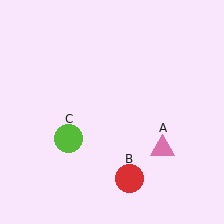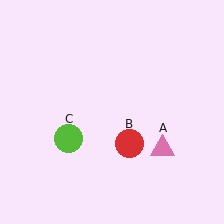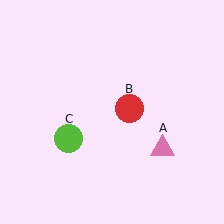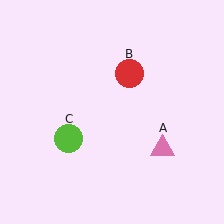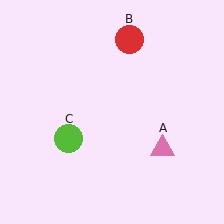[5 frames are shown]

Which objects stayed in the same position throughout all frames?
Pink triangle (object A) and lime circle (object C) remained stationary.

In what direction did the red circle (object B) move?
The red circle (object B) moved up.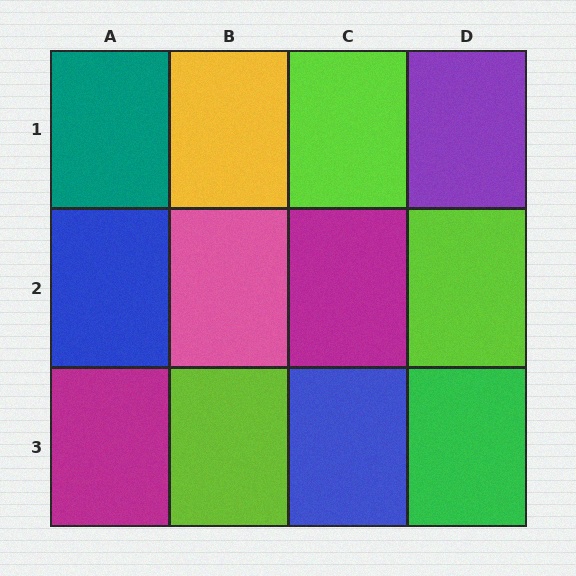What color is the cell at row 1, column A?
Teal.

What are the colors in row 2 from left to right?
Blue, pink, magenta, lime.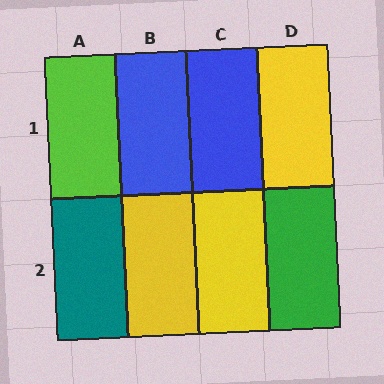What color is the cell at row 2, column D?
Green.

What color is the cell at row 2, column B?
Yellow.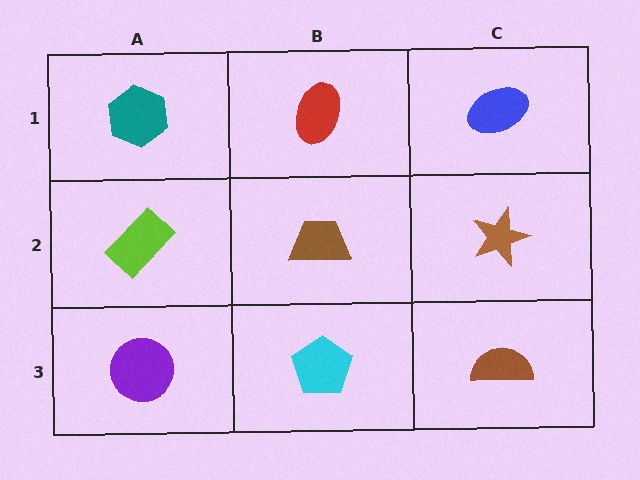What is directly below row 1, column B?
A brown trapezoid.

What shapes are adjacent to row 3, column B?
A brown trapezoid (row 2, column B), a purple circle (row 3, column A), a brown semicircle (row 3, column C).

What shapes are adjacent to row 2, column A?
A teal hexagon (row 1, column A), a purple circle (row 3, column A), a brown trapezoid (row 2, column B).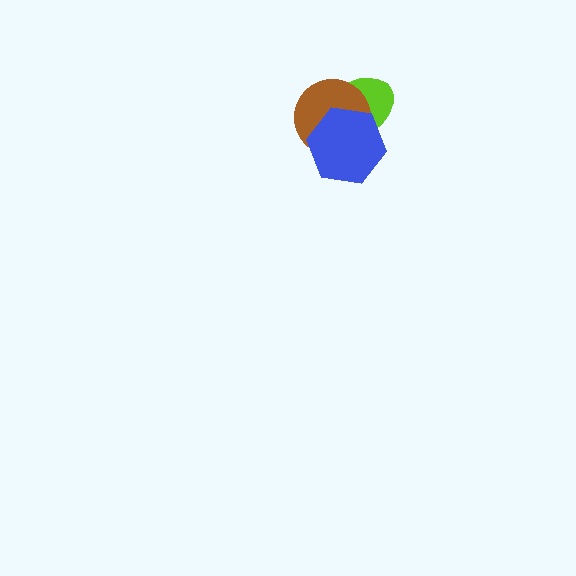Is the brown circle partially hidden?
Yes, it is partially covered by another shape.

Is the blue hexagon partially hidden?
No, no other shape covers it.